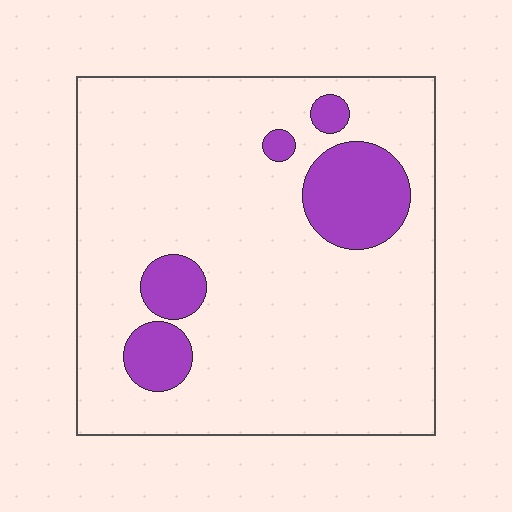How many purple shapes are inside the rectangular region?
5.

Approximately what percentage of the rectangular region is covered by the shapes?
Approximately 15%.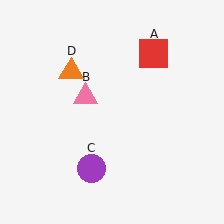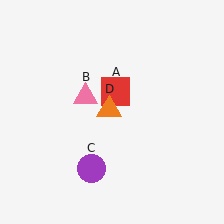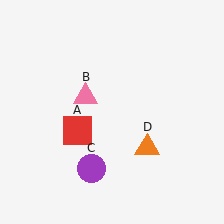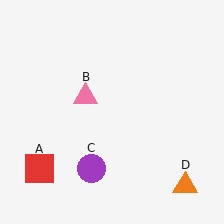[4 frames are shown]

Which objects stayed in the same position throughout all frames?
Pink triangle (object B) and purple circle (object C) remained stationary.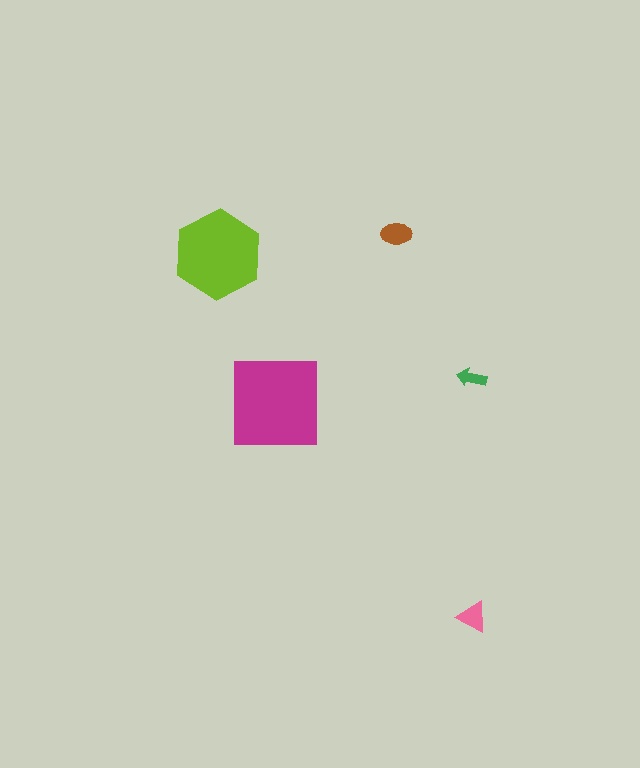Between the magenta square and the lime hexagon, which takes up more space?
The magenta square.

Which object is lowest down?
The pink triangle is bottommost.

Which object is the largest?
The magenta square.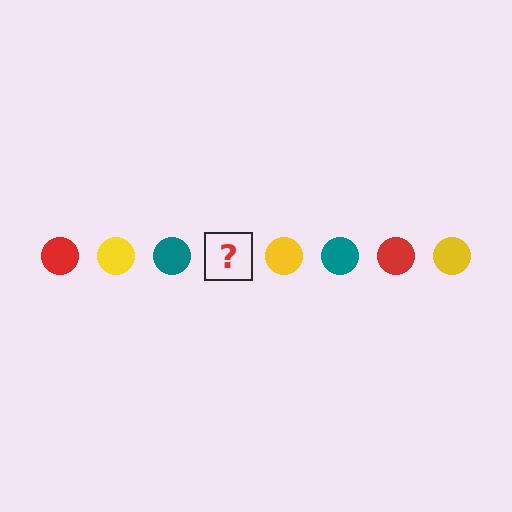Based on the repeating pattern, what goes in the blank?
The blank should be a red circle.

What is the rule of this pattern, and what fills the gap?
The rule is that the pattern cycles through red, yellow, teal circles. The gap should be filled with a red circle.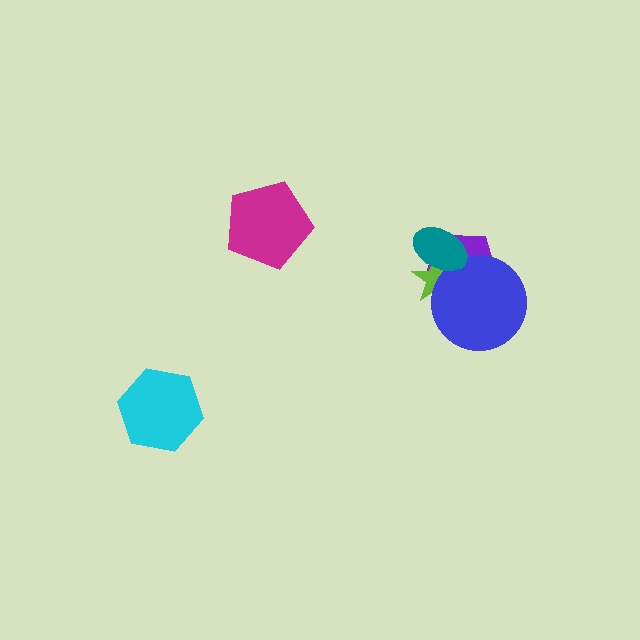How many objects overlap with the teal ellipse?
3 objects overlap with the teal ellipse.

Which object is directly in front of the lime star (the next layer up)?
The blue circle is directly in front of the lime star.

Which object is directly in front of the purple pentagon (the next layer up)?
The lime star is directly in front of the purple pentagon.